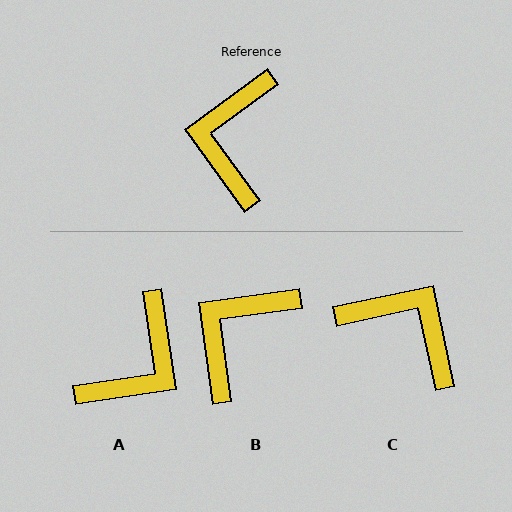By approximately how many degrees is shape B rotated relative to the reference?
Approximately 28 degrees clockwise.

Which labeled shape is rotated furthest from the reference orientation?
A, about 152 degrees away.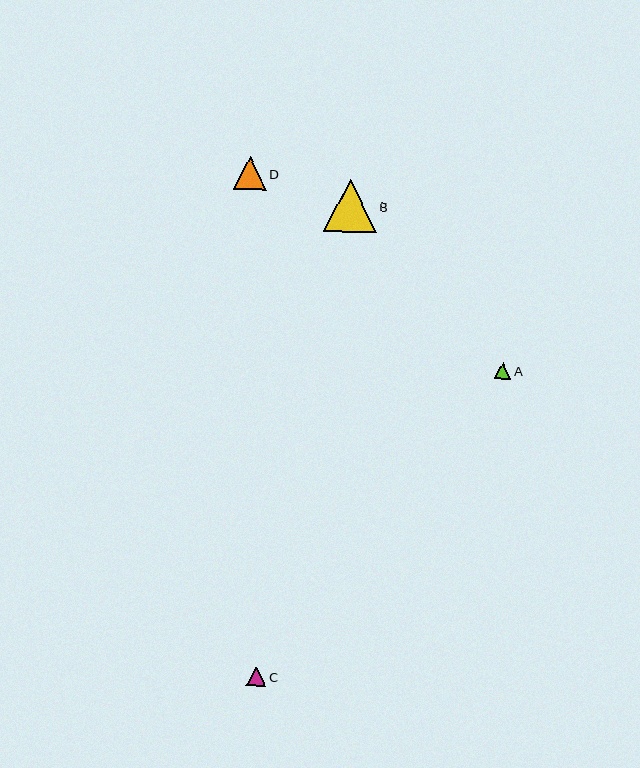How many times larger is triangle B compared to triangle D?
Triangle B is approximately 1.6 times the size of triangle D.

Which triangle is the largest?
Triangle B is the largest with a size of approximately 53 pixels.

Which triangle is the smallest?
Triangle A is the smallest with a size of approximately 17 pixels.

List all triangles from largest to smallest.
From largest to smallest: B, D, C, A.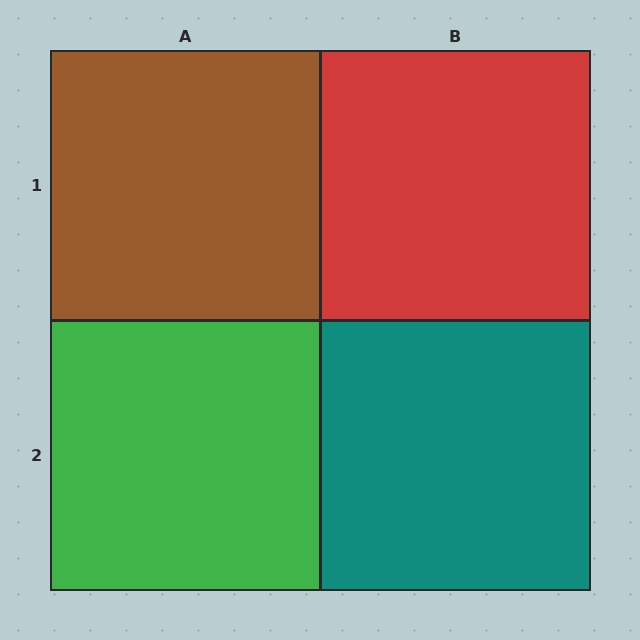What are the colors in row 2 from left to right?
Green, teal.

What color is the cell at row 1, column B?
Red.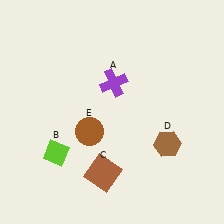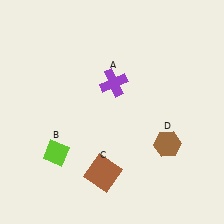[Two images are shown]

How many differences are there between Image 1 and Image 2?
There is 1 difference between the two images.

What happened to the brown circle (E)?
The brown circle (E) was removed in Image 2. It was in the bottom-left area of Image 1.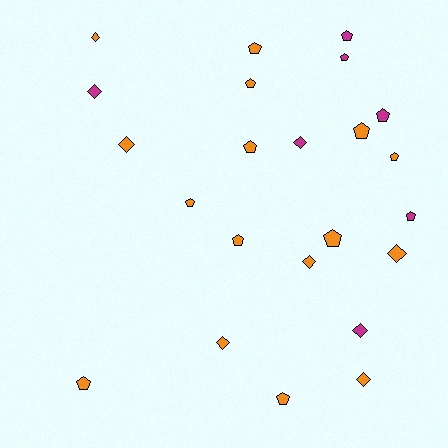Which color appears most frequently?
Orange, with 16 objects.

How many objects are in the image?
There are 23 objects.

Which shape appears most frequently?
Pentagon, with 14 objects.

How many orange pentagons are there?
There are 10 orange pentagons.